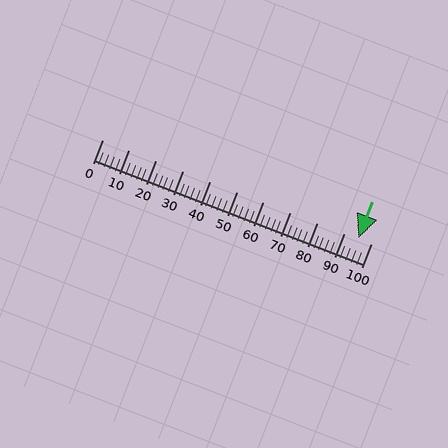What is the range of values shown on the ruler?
The ruler shows values from 0 to 100.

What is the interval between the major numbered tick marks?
The major tick marks are spaced 10 units apart.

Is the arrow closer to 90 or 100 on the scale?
The arrow is closer to 100.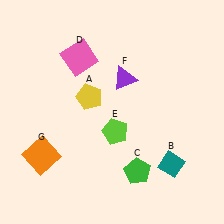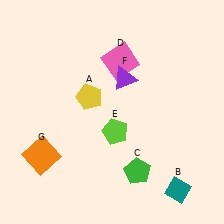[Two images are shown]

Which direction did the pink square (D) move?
The pink square (D) moved right.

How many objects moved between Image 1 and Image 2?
2 objects moved between the two images.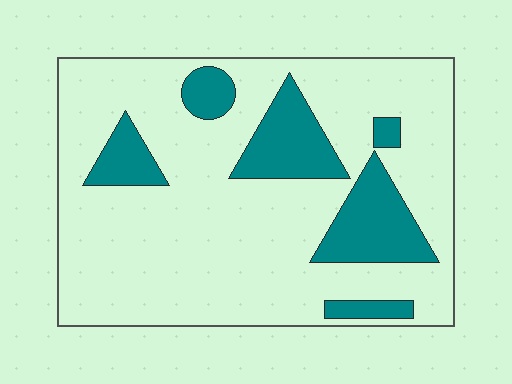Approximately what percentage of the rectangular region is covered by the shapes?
Approximately 20%.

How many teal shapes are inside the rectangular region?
6.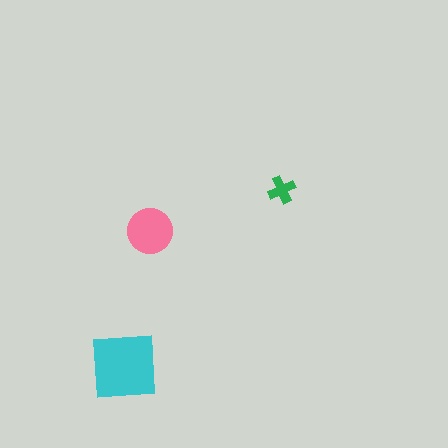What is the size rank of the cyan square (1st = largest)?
1st.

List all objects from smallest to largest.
The green cross, the pink circle, the cyan square.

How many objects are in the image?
There are 3 objects in the image.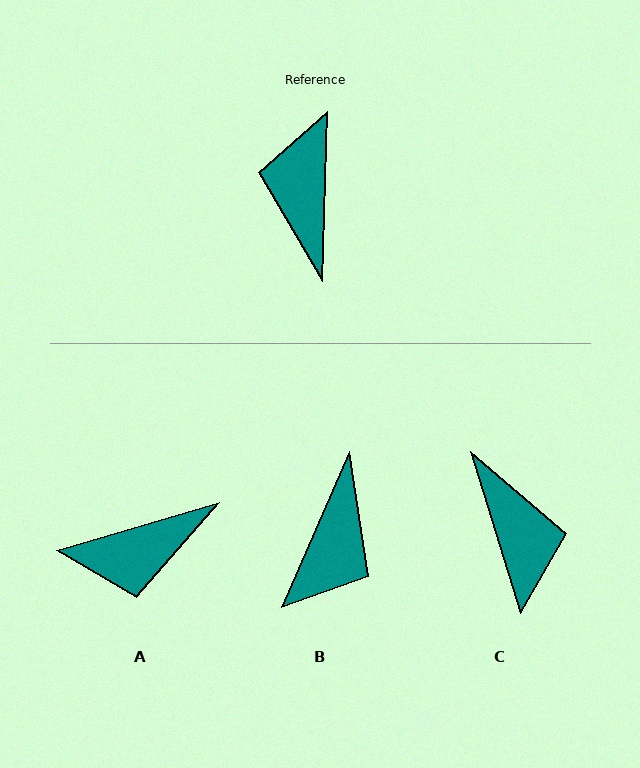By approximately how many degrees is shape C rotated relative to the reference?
Approximately 161 degrees clockwise.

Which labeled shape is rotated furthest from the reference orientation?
C, about 161 degrees away.